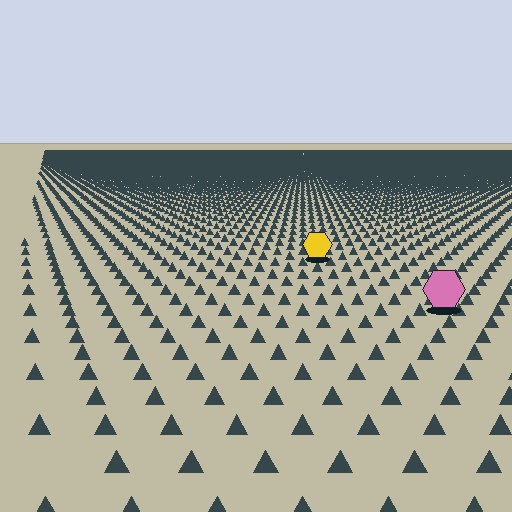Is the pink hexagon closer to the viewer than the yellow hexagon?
Yes. The pink hexagon is closer — you can tell from the texture gradient: the ground texture is coarser near it.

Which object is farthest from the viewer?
The yellow hexagon is farthest from the viewer. It appears smaller and the ground texture around it is denser.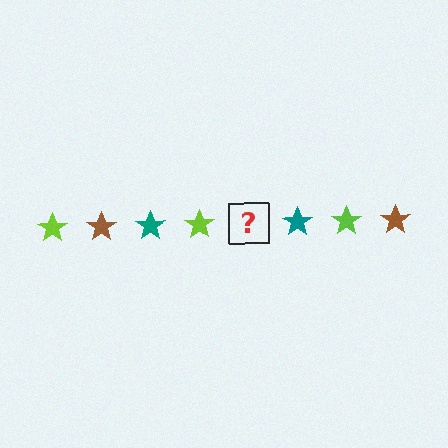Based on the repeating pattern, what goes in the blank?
The blank should be a brown star.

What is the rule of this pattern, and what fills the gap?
The rule is that the pattern cycles through lime, brown, teal stars. The gap should be filled with a brown star.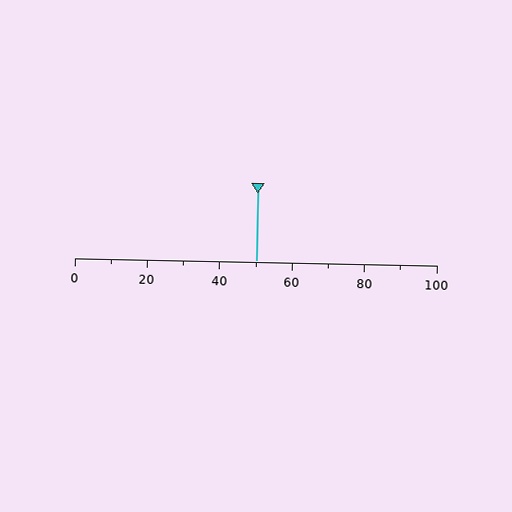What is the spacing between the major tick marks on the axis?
The major ticks are spaced 20 apart.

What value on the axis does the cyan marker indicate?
The marker indicates approximately 50.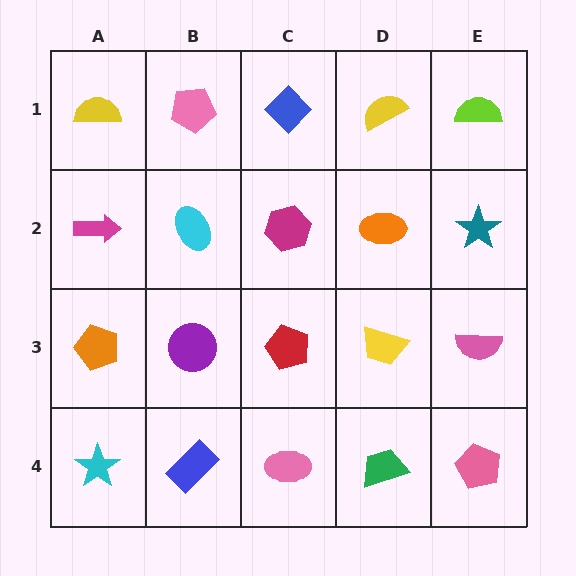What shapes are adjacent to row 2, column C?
A blue diamond (row 1, column C), a red pentagon (row 3, column C), a cyan ellipse (row 2, column B), an orange ellipse (row 2, column D).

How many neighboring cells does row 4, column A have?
2.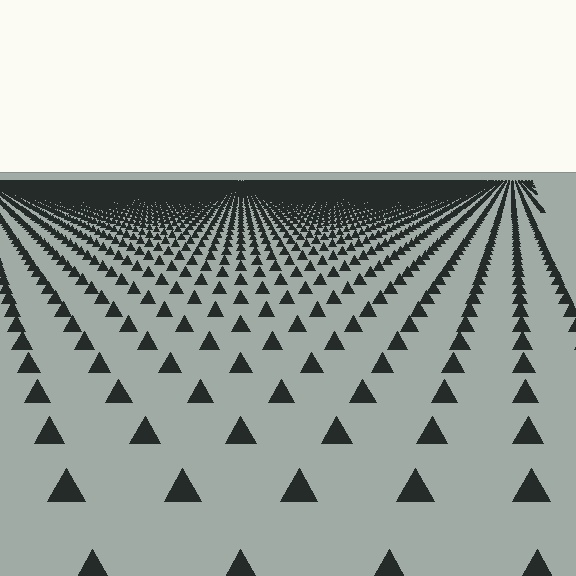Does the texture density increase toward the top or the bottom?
Density increases toward the top.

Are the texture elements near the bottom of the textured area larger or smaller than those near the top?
Larger. Near the bottom, elements are closer to the viewer and appear at a bigger on-screen size.